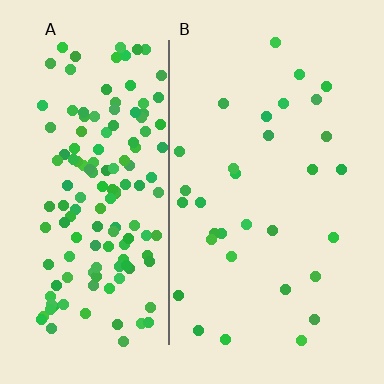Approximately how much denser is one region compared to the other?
Approximately 4.7× — region A over region B.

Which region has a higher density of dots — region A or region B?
A (the left).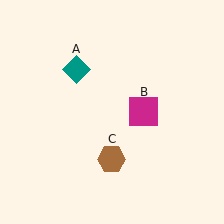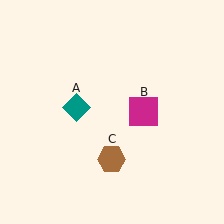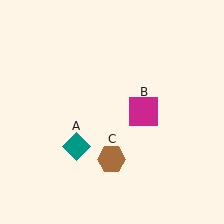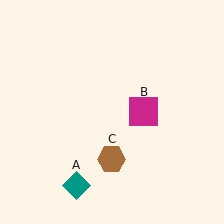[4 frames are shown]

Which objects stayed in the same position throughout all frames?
Magenta square (object B) and brown hexagon (object C) remained stationary.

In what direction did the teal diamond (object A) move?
The teal diamond (object A) moved down.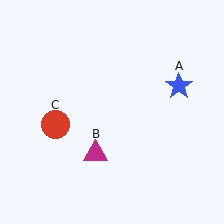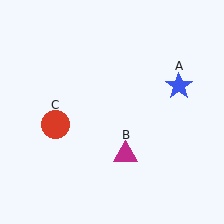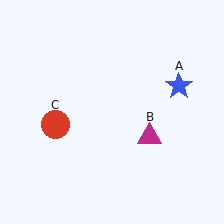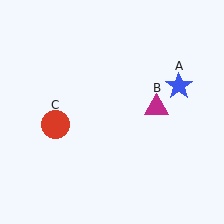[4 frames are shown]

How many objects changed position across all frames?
1 object changed position: magenta triangle (object B).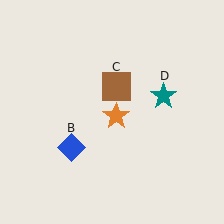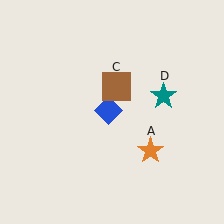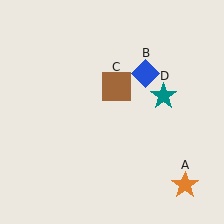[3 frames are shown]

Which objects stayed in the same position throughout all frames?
Brown square (object C) and teal star (object D) remained stationary.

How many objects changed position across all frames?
2 objects changed position: orange star (object A), blue diamond (object B).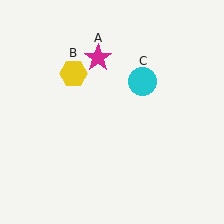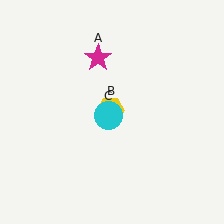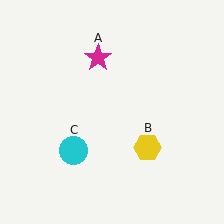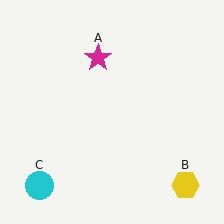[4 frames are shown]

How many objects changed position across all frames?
2 objects changed position: yellow hexagon (object B), cyan circle (object C).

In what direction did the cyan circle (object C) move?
The cyan circle (object C) moved down and to the left.